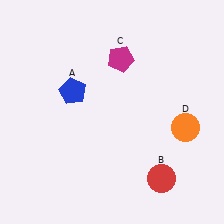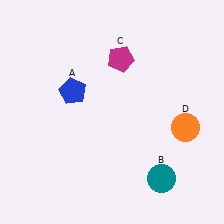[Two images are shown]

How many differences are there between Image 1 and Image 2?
There is 1 difference between the two images.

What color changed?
The circle (B) changed from red in Image 1 to teal in Image 2.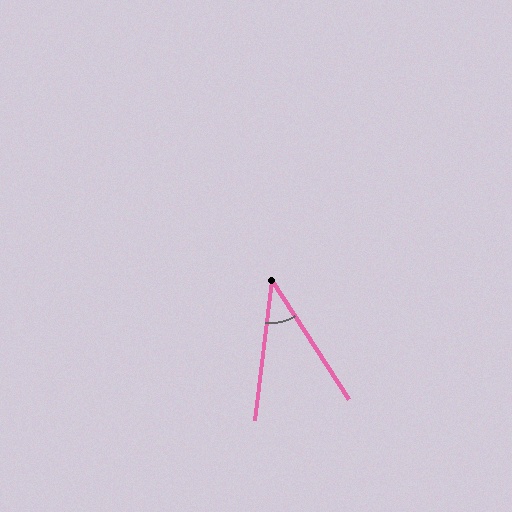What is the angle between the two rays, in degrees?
Approximately 40 degrees.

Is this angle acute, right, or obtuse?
It is acute.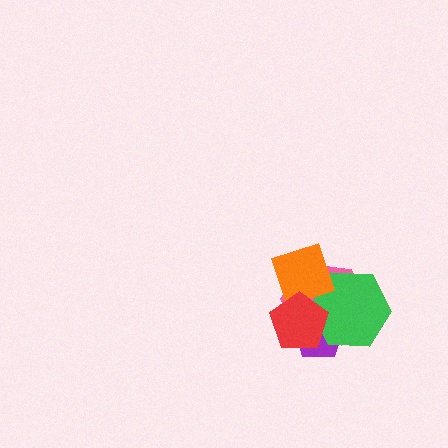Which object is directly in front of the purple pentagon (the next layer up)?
The green hexagon is directly in front of the purple pentagon.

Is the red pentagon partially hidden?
No, no other shape covers it.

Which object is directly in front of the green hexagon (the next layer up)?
The orange diamond is directly in front of the green hexagon.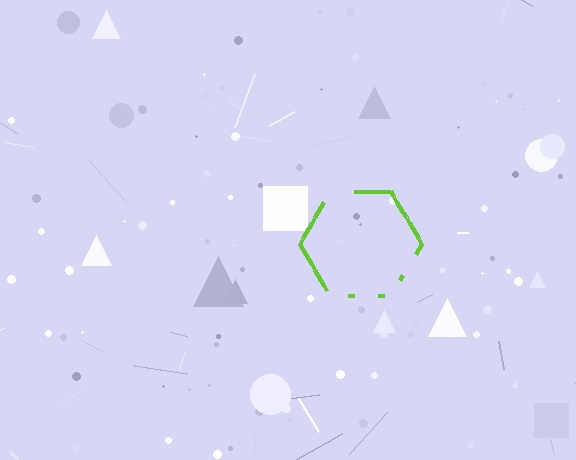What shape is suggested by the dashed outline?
The dashed outline suggests a hexagon.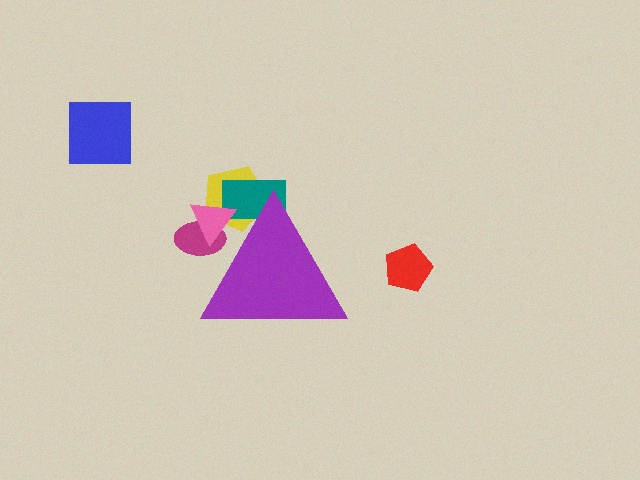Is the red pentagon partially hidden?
No, the red pentagon is fully visible.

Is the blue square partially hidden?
No, the blue square is fully visible.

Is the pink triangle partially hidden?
Yes, the pink triangle is partially hidden behind the purple triangle.